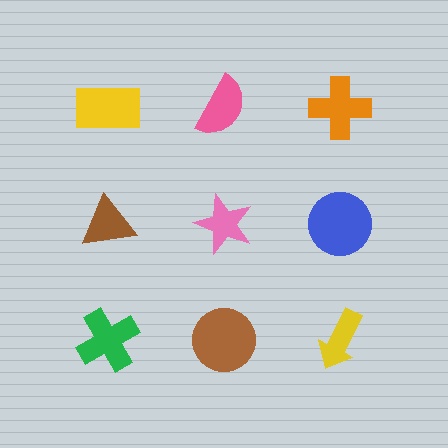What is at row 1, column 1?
A yellow rectangle.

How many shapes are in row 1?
3 shapes.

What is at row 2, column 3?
A blue circle.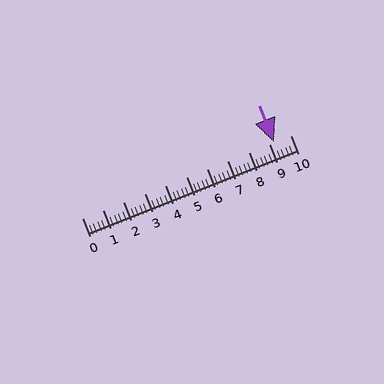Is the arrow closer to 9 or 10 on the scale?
The arrow is closer to 9.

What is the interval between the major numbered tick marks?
The major tick marks are spaced 1 units apart.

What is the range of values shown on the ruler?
The ruler shows values from 0 to 10.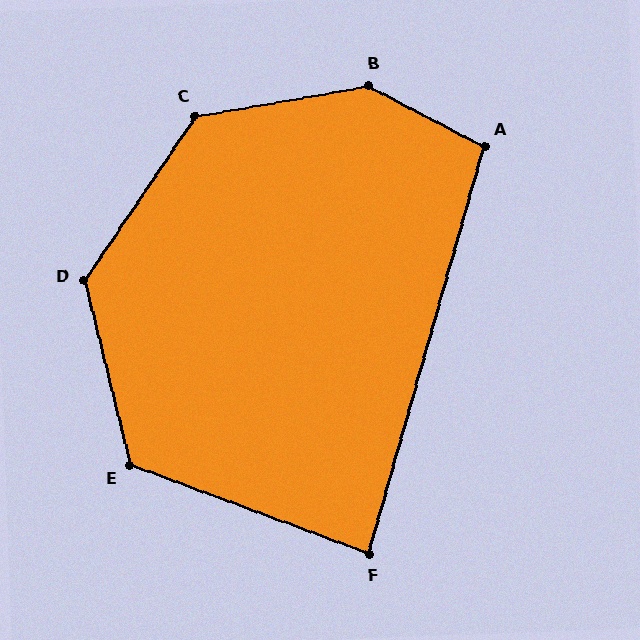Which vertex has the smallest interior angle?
F, at approximately 85 degrees.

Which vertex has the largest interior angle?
B, at approximately 142 degrees.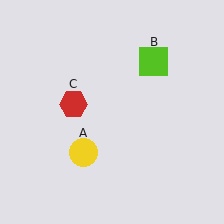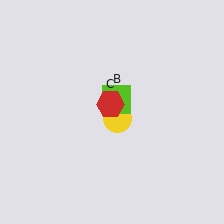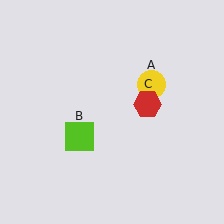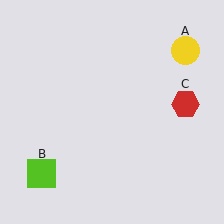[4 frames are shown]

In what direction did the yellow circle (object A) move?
The yellow circle (object A) moved up and to the right.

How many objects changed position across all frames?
3 objects changed position: yellow circle (object A), lime square (object B), red hexagon (object C).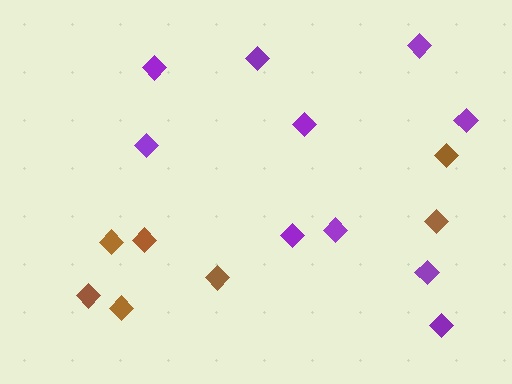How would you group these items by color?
There are 2 groups: one group of purple diamonds (10) and one group of brown diamonds (7).